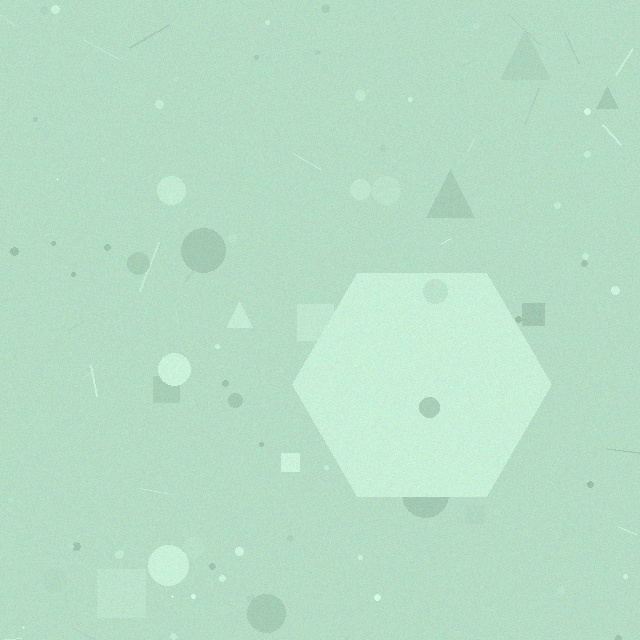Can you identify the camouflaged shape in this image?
The camouflaged shape is a hexagon.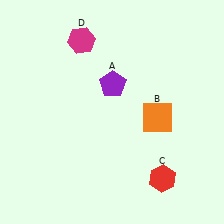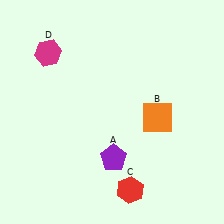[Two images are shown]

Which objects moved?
The objects that moved are: the purple pentagon (A), the red hexagon (C), the magenta hexagon (D).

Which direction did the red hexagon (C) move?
The red hexagon (C) moved left.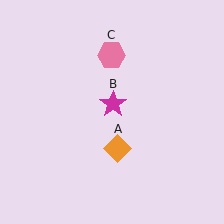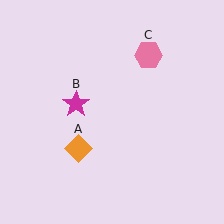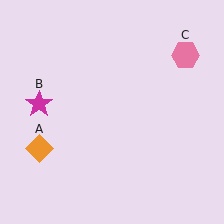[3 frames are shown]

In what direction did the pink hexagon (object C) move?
The pink hexagon (object C) moved right.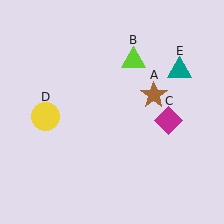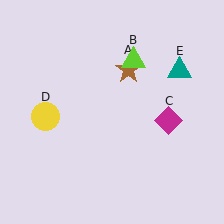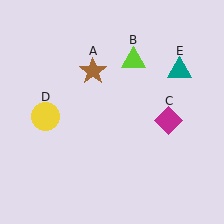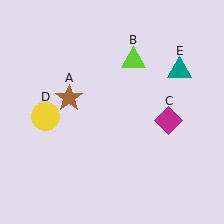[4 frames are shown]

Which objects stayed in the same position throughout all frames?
Lime triangle (object B) and magenta diamond (object C) and yellow circle (object D) and teal triangle (object E) remained stationary.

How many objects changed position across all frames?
1 object changed position: brown star (object A).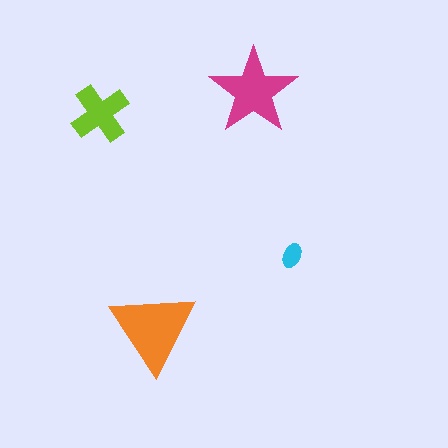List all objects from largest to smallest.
The orange triangle, the magenta star, the lime cross, the cyan ellipse.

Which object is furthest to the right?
The cyan ellipse is rightmost.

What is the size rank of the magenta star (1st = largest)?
2nd.